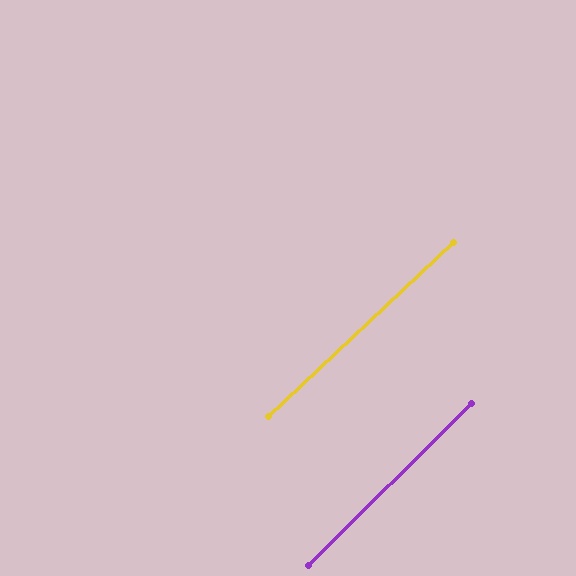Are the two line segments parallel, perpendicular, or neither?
Parallel — their directions differ by only 1.8°.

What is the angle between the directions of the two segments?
Approximately 2 degrees.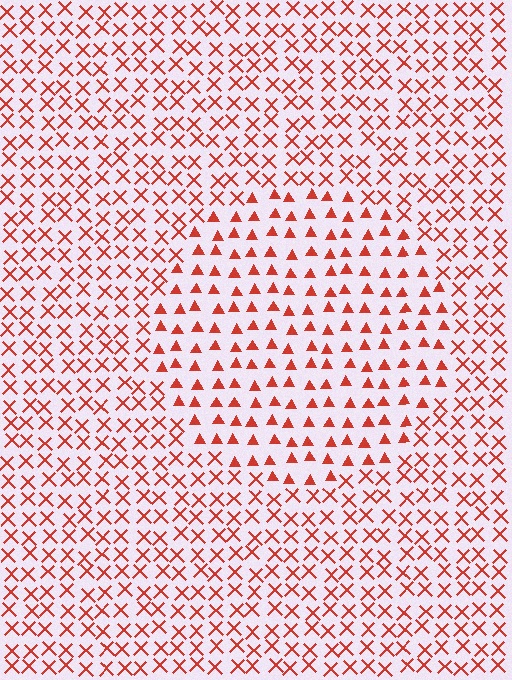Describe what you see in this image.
The image is filled with small red elements arranged in a uniform grid. A circle-shaped region contains triangles, while the surrounding area contains X marks. The boundary is defined purely by the change in element shape.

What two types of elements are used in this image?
The image uses triangles inside the circle region and X marks outside it.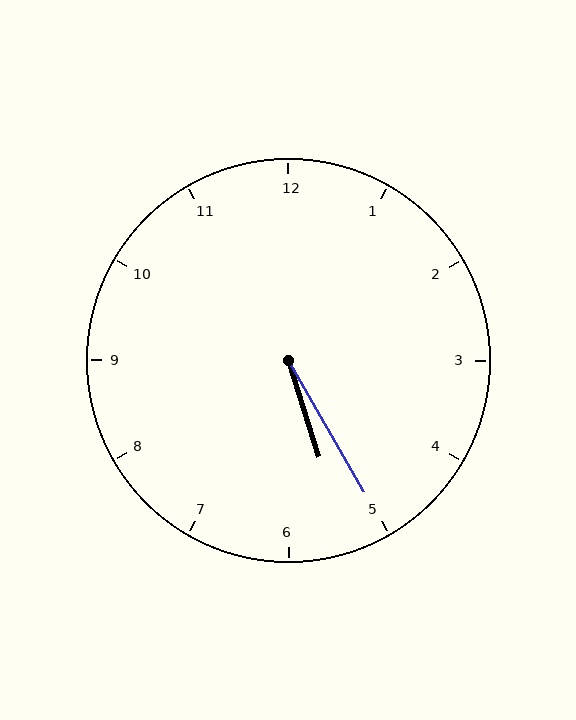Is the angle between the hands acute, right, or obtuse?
It is acute.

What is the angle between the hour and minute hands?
Approximately 12 degrees.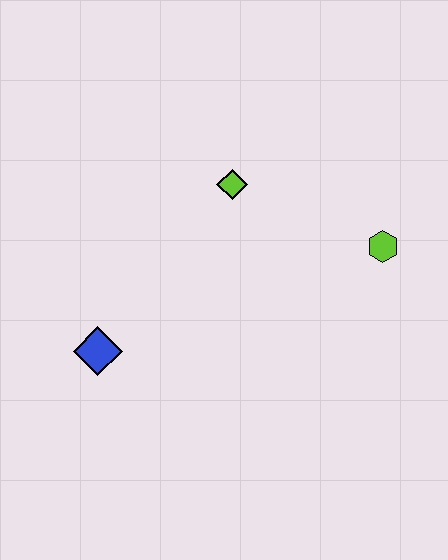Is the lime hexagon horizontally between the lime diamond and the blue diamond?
No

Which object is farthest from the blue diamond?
The lime hexagon is farthest from the blue diamond.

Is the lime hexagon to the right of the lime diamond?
Yes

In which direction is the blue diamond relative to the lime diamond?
The blue diamond is below the lime diamond.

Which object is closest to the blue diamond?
The lime diamond is closest to the blue diamond.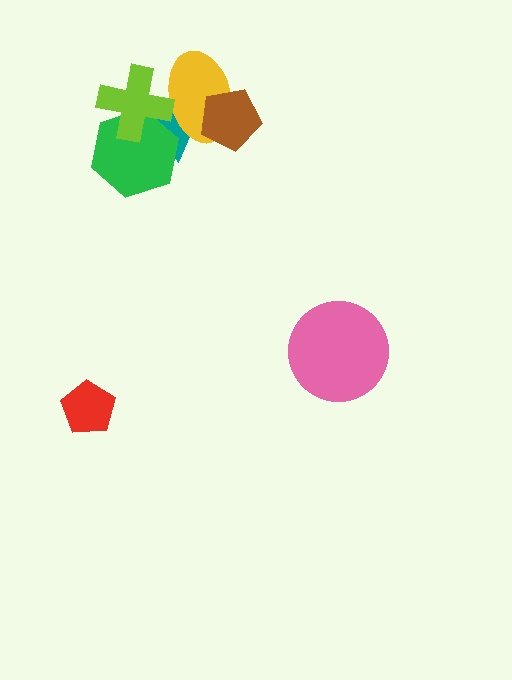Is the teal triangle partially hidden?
Yes, it is partially covered by another shape.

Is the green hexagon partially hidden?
Yes, it is partially covered by another shape.